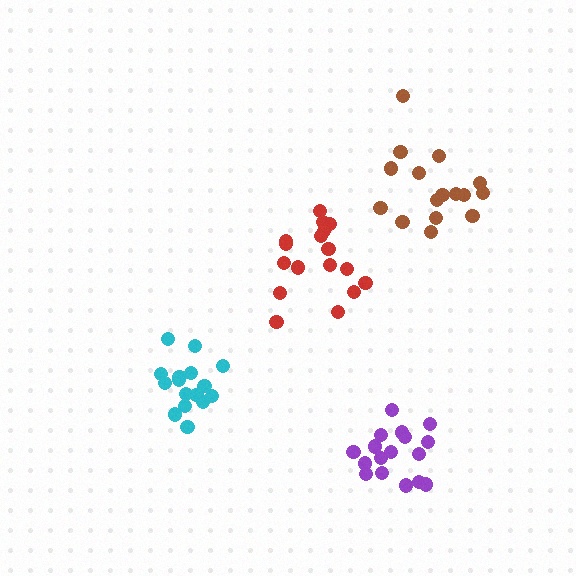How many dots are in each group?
Group 1: 17 dots, Group 2: 16 dots, Group 3: 17 dots, Group 4: 16 dots (66 total).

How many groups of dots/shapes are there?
There are 4 groups.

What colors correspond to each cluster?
The clusters are colored: red, cyan, purple, brown.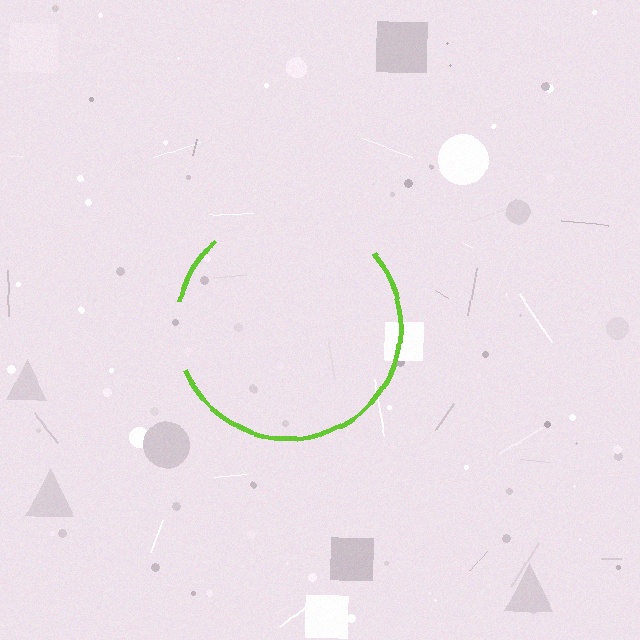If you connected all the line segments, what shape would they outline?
They would outline a circle.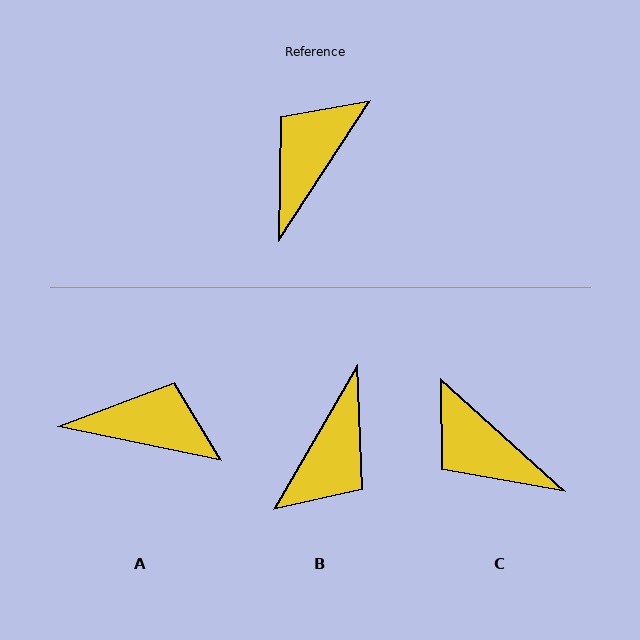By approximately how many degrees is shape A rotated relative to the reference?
Approximately 69 degrees clockwise.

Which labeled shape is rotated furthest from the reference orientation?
B, about 177 degrees away.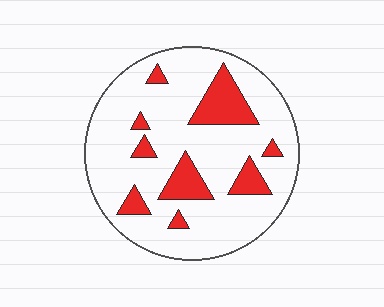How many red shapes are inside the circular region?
9.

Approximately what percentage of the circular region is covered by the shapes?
Approximately 20%.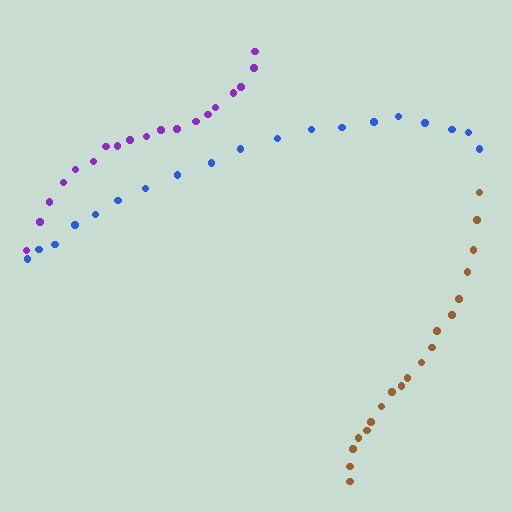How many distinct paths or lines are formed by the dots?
There are 3 distinct paths.